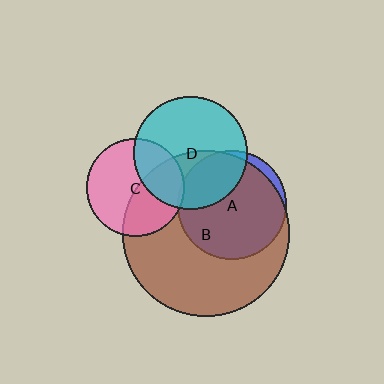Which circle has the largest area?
Circle B (brown).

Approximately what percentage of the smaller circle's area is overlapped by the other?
Approximately 5%.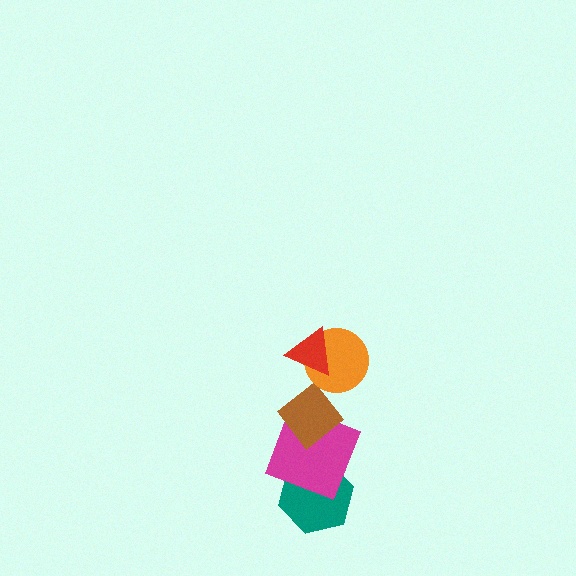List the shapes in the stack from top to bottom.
From top to bottom: the red triangle, the orange circle, the brown diamond, the magenta square, the teal hexagon.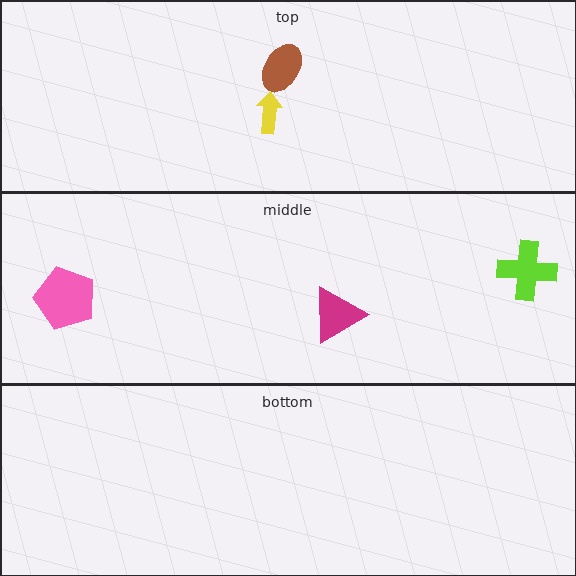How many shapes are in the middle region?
3.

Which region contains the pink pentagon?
The middle region.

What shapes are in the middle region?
The lime cross, the magenta triangle, the pink pentagon.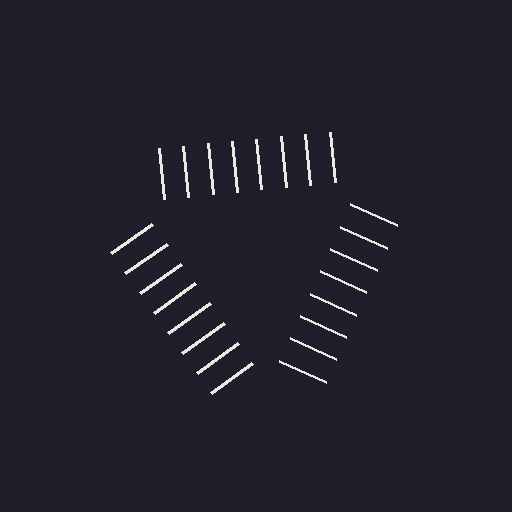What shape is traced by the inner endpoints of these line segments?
An illusory triangle — the line segments terminate on its edges but no continuous stroke is drawn.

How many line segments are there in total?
24 — 8 along each of the 3 edges.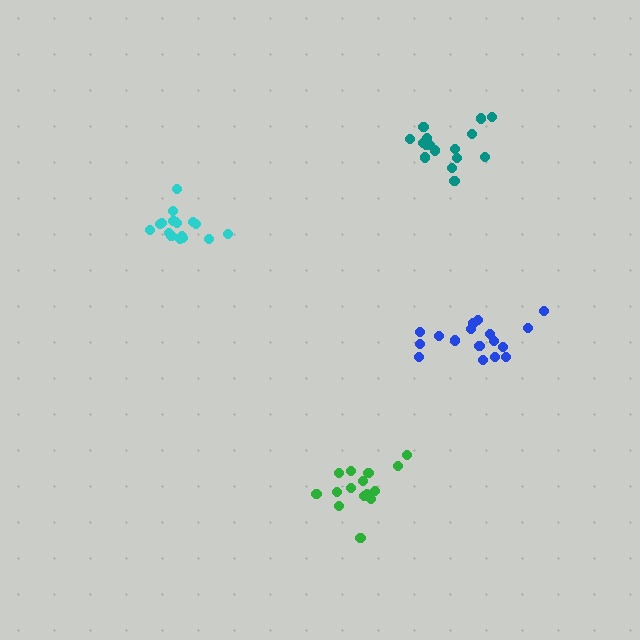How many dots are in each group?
Group 1: 15 dots, Group 2: 16 dots, Group 3: 17 dots, Group 4: 17 dots (65 total).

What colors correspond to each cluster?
The clusters are colored: green, teal, blue, cyan.